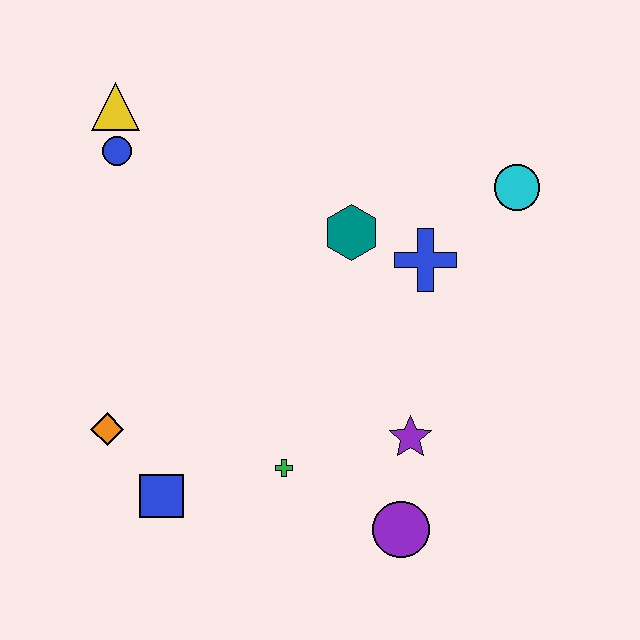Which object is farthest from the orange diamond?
The cyan circle is farthest from the orange diamond.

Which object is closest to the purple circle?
The purple star is closest to the purple circle.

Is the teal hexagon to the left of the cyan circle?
Yes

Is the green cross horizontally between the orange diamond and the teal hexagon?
Yes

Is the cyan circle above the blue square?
Yes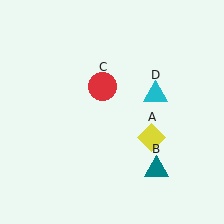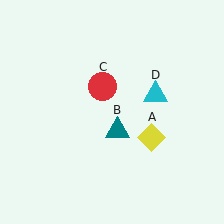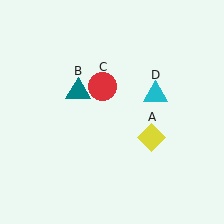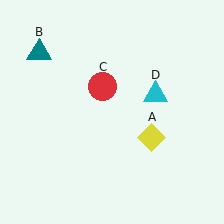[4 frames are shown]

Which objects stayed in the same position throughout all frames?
Yellow diamond (object A) and red circle (object C) and cyan triangle (object D) remained stationary.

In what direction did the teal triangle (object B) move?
The teal triangle (object B) moved up and to the left.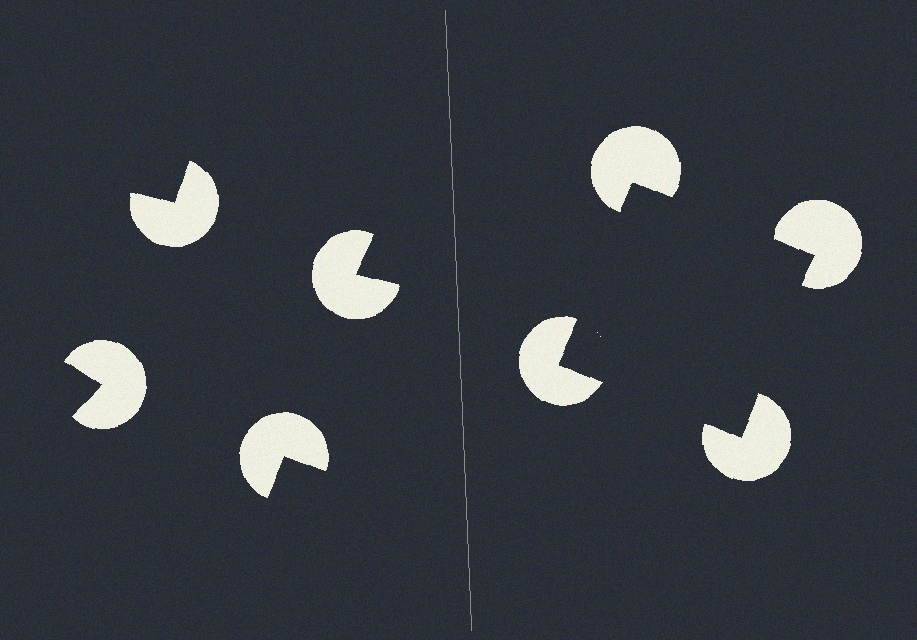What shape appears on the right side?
An illusory square.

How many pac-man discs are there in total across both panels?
8 — 4 on each side.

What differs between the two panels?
The pac-man discs are positioned identically on both sides; only the wedge orientations differ. On the right they align to a square; on the left they are misaligned.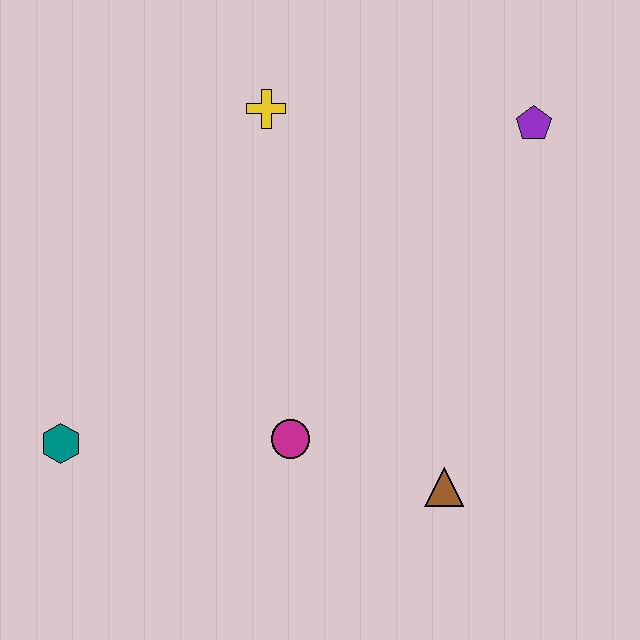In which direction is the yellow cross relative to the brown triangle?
The yellow cross is above the brown triangle.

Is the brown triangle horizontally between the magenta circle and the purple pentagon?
Yes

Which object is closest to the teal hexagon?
The magenta circle is closest to the teal hexagon.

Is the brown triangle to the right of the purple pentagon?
No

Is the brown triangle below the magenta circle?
Yes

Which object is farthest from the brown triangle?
The yellow cross is farthest from the brown triangle.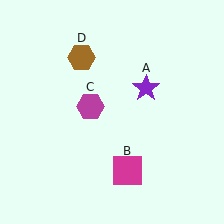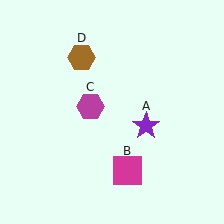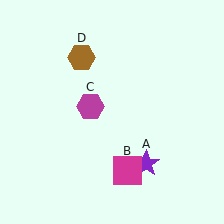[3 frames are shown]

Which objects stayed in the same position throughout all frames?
Magenta square (object B) and magenta hexagon (object C) and brown hexagon (object D) remained stationary.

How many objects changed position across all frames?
1 object changed position: purple star (object A).